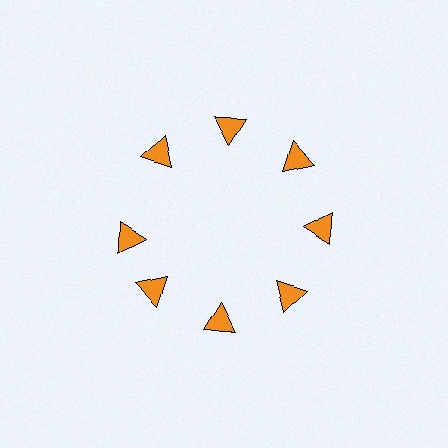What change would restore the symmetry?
The symmetry would be restored by rotating it back into even spacing with its neighbors so that all 8 triangles sit at equal angles and equal distance from the center.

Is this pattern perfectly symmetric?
No. The 8 orange triangles are arranged in a ring, but one element near the 9 o'clock position is rotated out of alignment along the ring, breaking the 8-fold rotational symmetry.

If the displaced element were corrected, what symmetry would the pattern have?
It would have 8-fold rotational symmetry — the pattern would map onto itself every 45 degrees.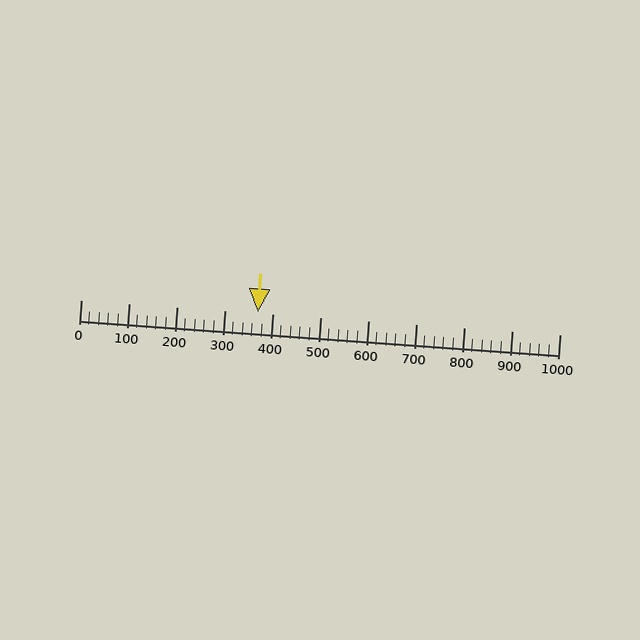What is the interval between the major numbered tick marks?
The major tick marks are spaced 100 units apart.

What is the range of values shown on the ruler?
The ruler shows values from 0 to 1000.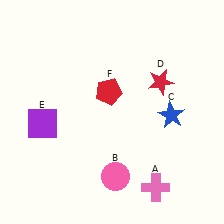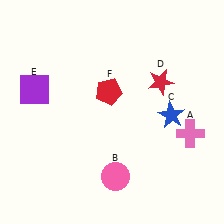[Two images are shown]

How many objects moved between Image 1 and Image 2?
2 objects moved between the two images.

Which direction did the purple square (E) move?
The purple square (E) moved up.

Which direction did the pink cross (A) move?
The pink cross (A) moved up.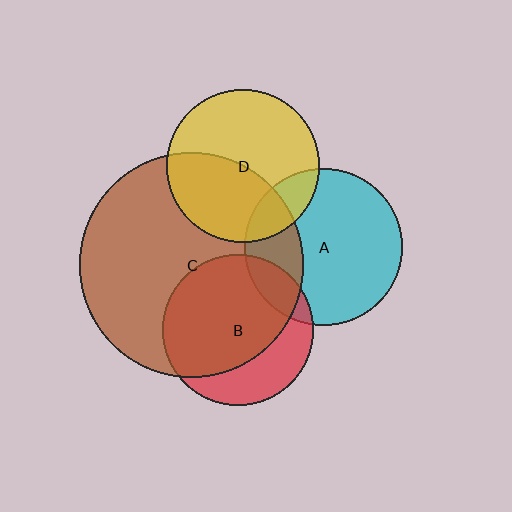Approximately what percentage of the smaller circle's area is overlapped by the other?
Approximately 15%.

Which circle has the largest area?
Circle C (brown).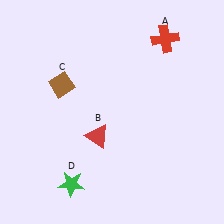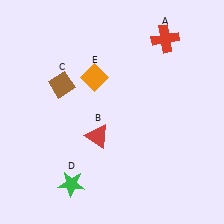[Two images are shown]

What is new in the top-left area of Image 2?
An orange diamond (E) was added in the top-left area of Image 2.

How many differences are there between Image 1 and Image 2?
There is 1 difference between the two images.